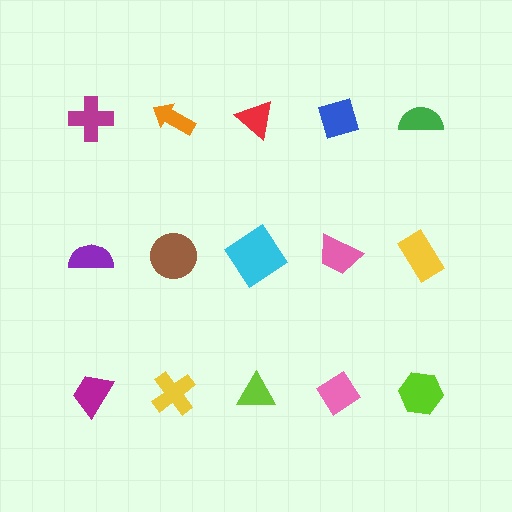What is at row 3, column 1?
A magenta trapezoid.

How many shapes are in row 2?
5 shapes.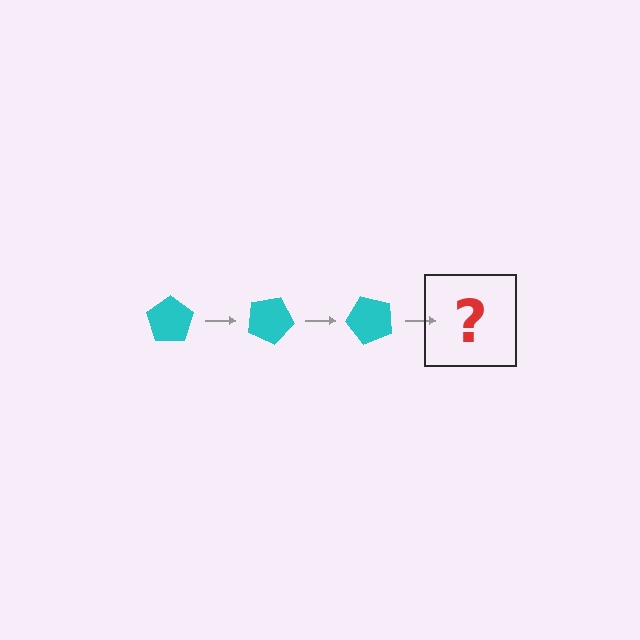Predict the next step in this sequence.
The next step is a cyan pentagon rotated 75 degrees.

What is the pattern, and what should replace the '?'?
The pattern is that the pentagon rotates 25 degrees each step. The '?' should be a cyan pentagon rotated 75 degrees.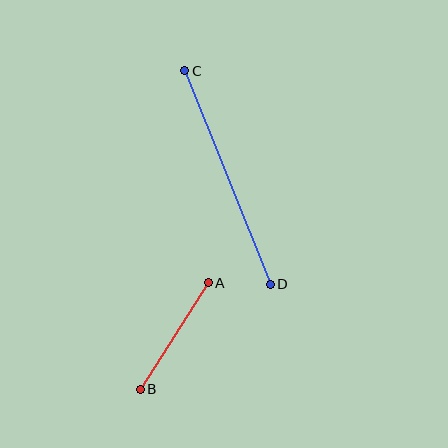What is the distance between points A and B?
The distance is approximately 126 pixels.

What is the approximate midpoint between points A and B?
The midpoint is at approximately (174, 336) pixels.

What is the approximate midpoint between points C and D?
The midpoint is at approximately (228, 177) pixels.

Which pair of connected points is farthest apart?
Points C and D are farthest apart.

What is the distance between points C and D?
The distance is approximately 230 pixels.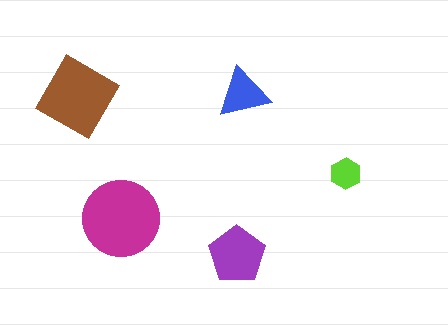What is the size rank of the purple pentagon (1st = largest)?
3rd.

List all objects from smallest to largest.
The lime hexagon, the blue triangle, the purple pentagon, the brown diamond, the magenta circle.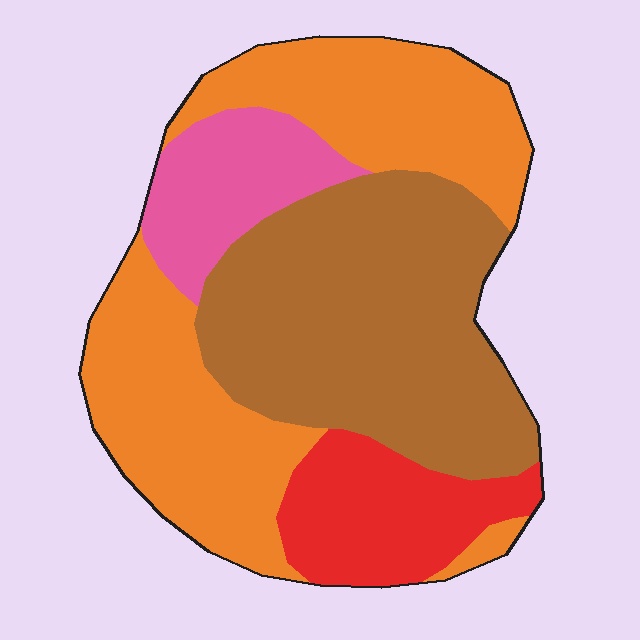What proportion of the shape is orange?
Orange takes up about three eighths (3/8) of the shape.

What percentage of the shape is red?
Red takes up about one eighth (1/8) of the shape.